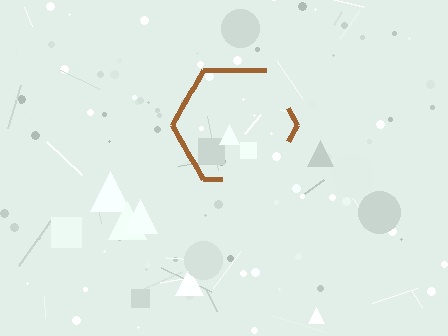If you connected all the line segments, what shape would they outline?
They would outline a hexagon.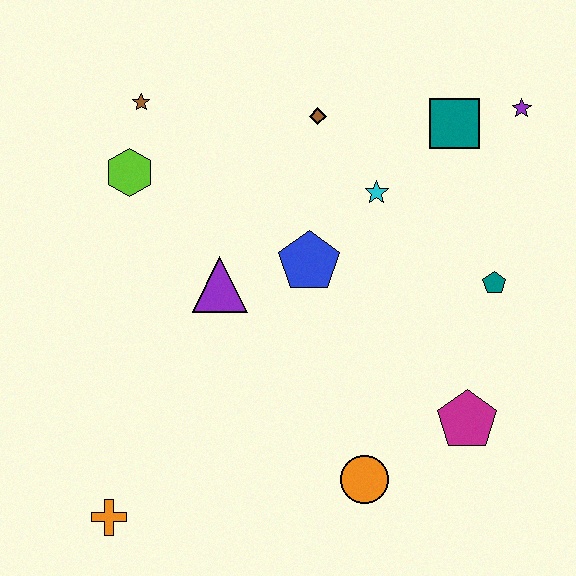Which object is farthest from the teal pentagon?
The orange cross is farthest from the teal pentagon.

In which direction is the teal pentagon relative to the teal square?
The teal pentagon is below the teal square.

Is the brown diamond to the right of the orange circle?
No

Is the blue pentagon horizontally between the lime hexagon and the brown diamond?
Yes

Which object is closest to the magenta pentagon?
The orange circle is closest to the magenta pentagon.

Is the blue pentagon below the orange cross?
No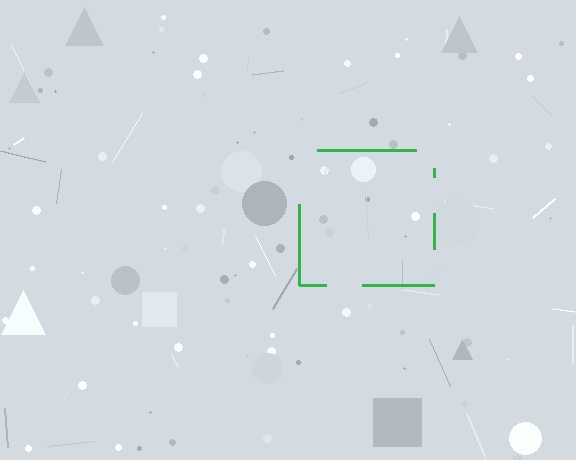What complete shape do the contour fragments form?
The contour fragments form a square.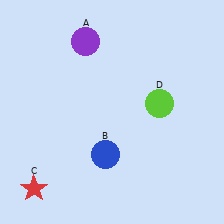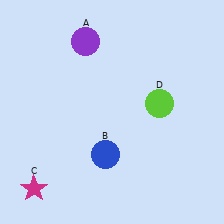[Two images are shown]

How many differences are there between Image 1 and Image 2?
There is 1 difference between the two images.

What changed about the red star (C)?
In Image 1, C is red. In Image 2, it changed to magenta.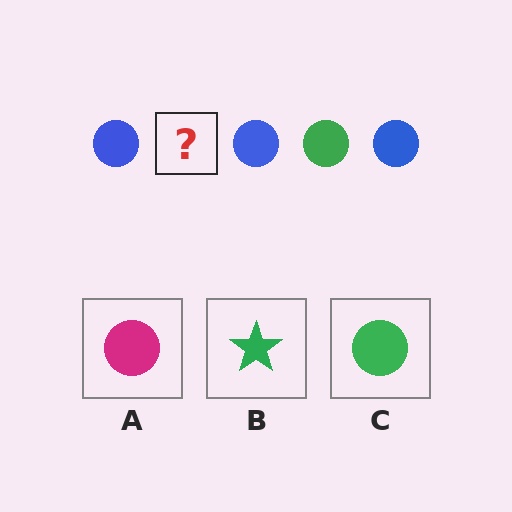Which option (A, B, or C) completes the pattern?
C.